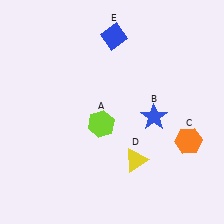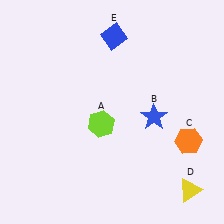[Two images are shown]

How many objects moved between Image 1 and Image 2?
1 object moved between the two images.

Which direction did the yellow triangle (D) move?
The yellow triangle (D) moved right.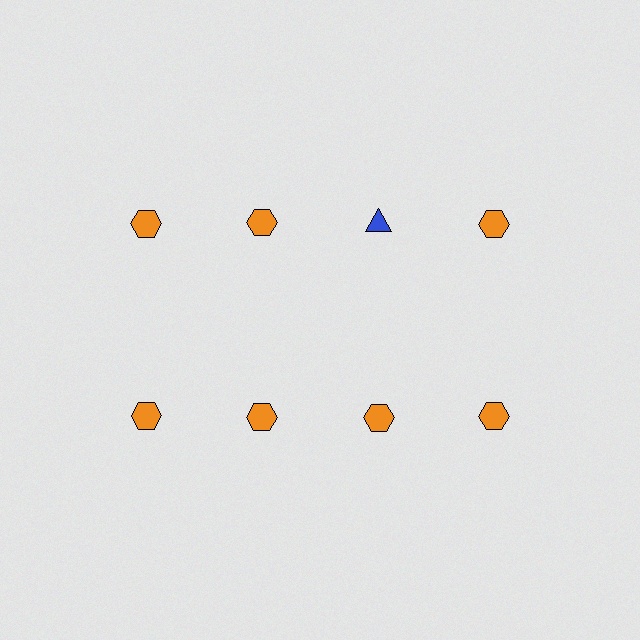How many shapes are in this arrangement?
There are 8 shapes arranged in a grid pattern.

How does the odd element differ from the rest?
It differs in both color (blue instead of orange) and shape (triangle instead of hexagon).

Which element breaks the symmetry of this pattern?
The blue triangle in the top row, center column breaks the symmetry. All other shapes are orange hexagons.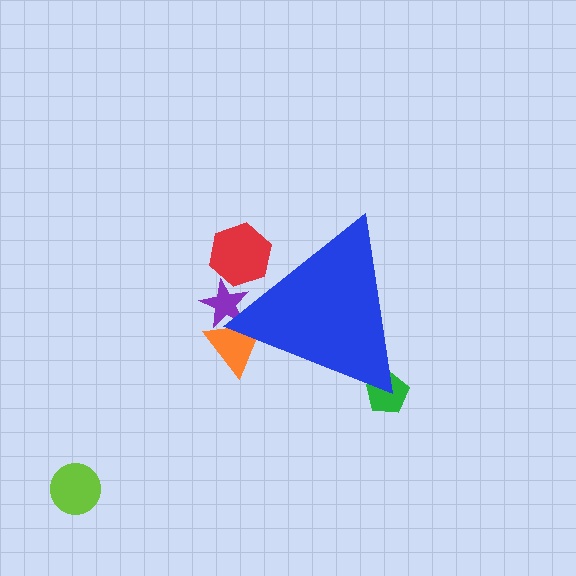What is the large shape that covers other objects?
A blue triangle.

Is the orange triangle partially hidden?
Yes, the orange triangle is partially hidden behind the blue triangle.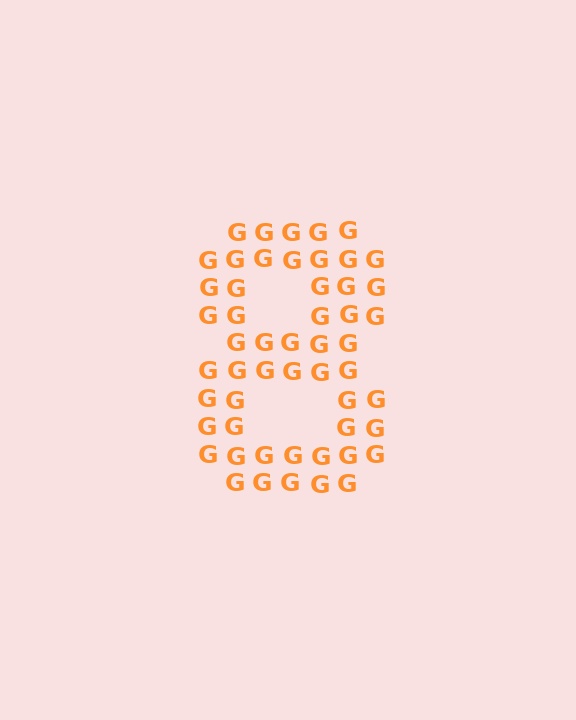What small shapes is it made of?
It is made of small letter G's.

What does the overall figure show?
The overall figure shows the digit 8.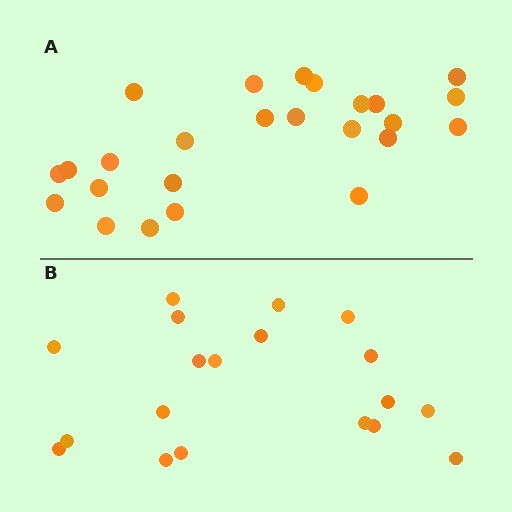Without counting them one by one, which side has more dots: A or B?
Region A (the top region) has more dots.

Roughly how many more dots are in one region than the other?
Region A has about 6 more dots than region B.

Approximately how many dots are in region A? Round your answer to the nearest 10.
About 20 dots. (The exact count is 25, which rounds to 20.)